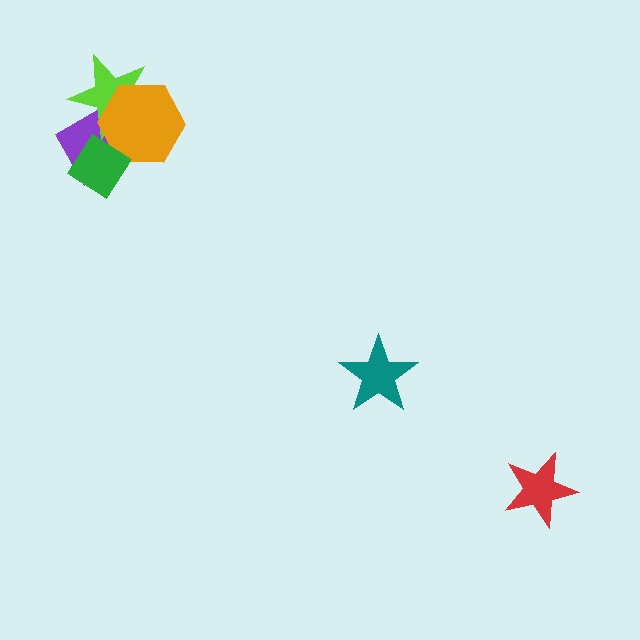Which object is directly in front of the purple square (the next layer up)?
The lime star is directly in front of the purple square.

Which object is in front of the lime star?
The orange hexagon is in front of the lime star.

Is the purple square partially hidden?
Yes, it is partially covered by another shape.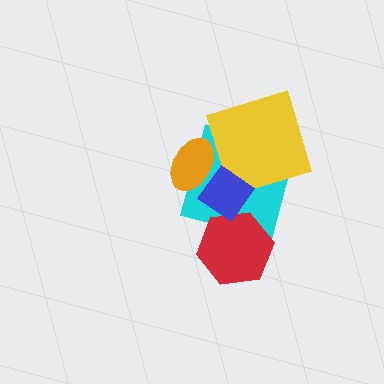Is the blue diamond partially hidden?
No, no other shape covers it.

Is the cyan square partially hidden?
Yes, it is partially covered by another shape.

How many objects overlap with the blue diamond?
4 objects overlap with the blue diamond.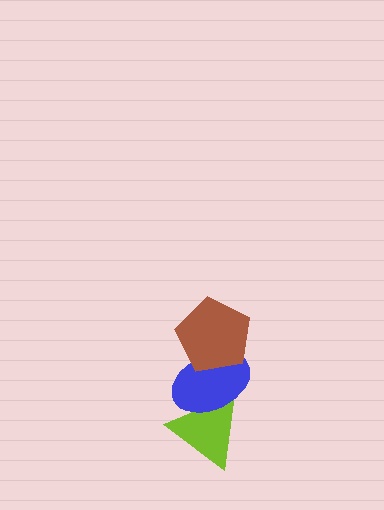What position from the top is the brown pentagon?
The brown pentagon is 1st from the top.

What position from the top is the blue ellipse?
The blue ellipse is 2nd from the top.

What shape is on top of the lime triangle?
The blue ellipse is on top of the lime triangle.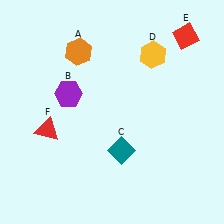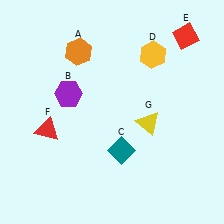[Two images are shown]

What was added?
A yellow triangle (G) was added in Image 2.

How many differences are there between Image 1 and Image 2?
There is 1 difference between the two images.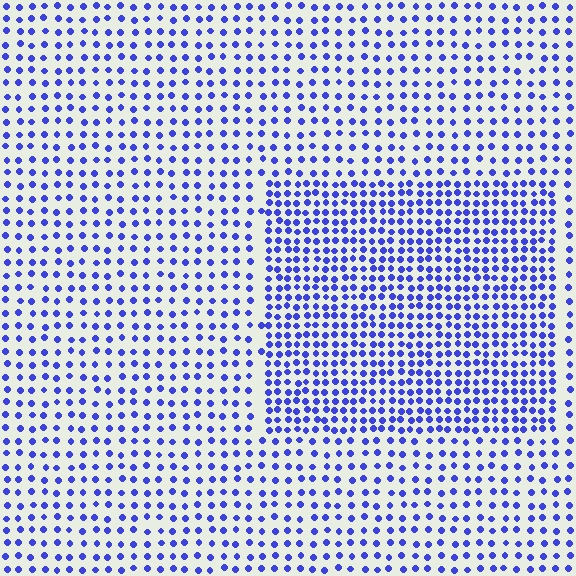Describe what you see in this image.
The image contains small blue elements arranged at two different densities. A rectangle-shaped region is visible where the elements are more densely packed than the surrounding area.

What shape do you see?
I see a rectangle.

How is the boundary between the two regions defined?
The boundary is defined by a change in element density (approximately 1.8x ratio). All elements are the same color, size, and shape.